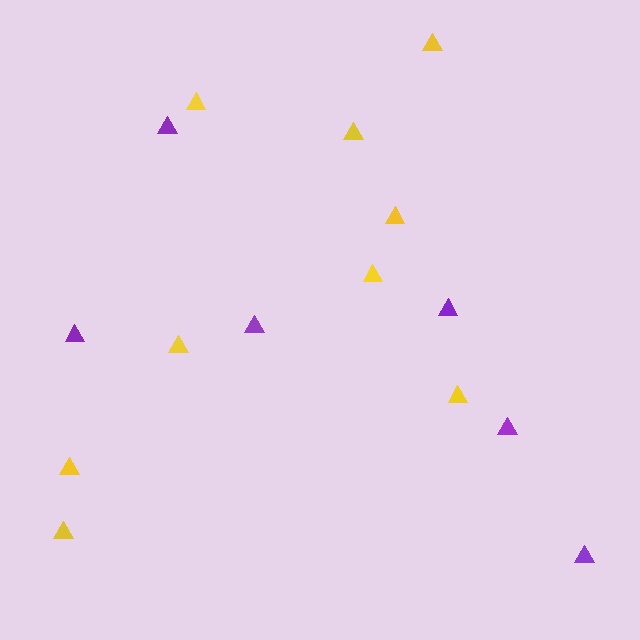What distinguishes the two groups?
There are 2 groups: one group of yellow triangles (9) and one group of purple triangles (6).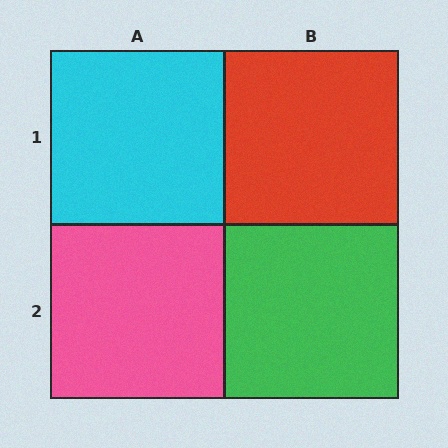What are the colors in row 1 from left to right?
Cyan, red.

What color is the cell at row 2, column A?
Pink.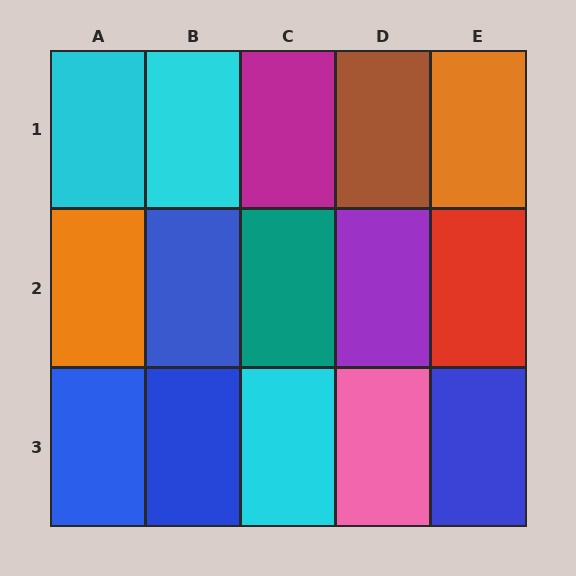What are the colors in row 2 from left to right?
Orange, blue, teal, purple, red.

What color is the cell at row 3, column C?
Cyan.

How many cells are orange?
2 cells are orange.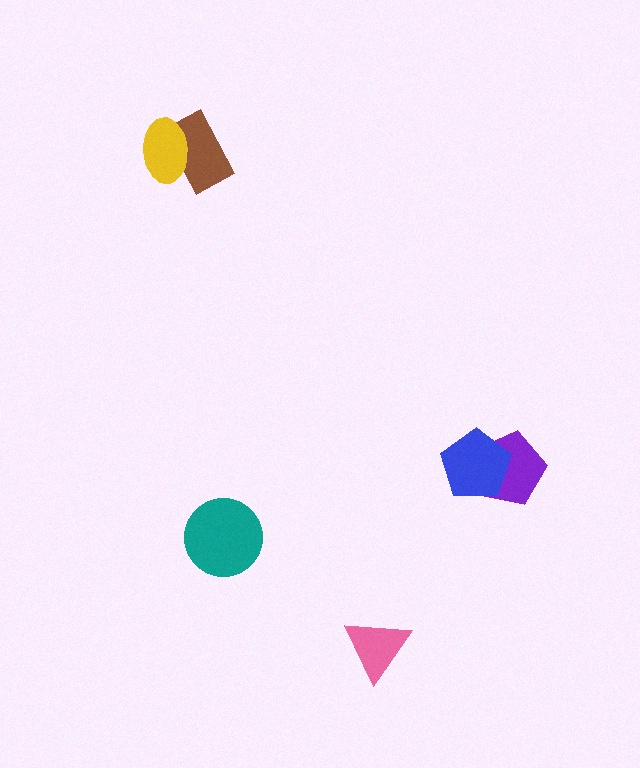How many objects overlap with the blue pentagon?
1 object overlaps with the blue pentagon.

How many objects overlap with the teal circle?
0 objects overlap with the teal circle.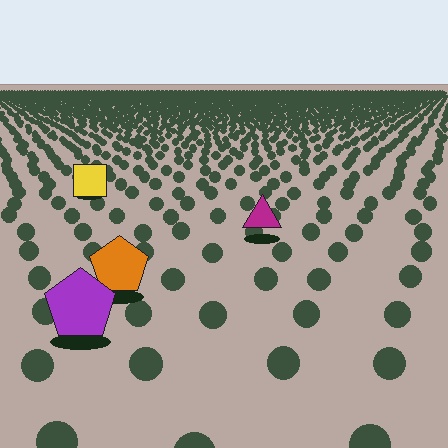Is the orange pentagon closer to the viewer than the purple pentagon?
No. The purple pentagon is closer — you can tell from the texture gradient: the ground texture is coarser near it.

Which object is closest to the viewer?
The purple pentagon is closest. The texture marks near it are larger and more spread out.